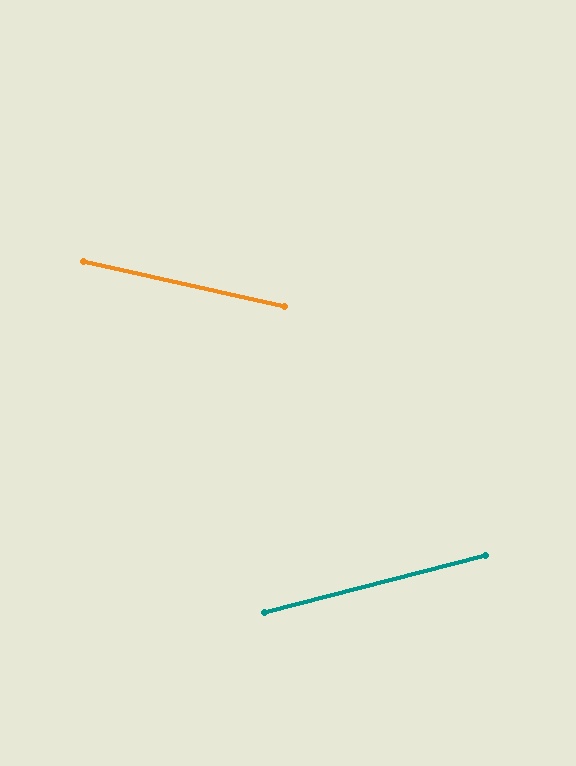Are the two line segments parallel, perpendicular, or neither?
Neither parallel nor perpendicular — they differ by about 27°.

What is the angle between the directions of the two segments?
Approximately 27 degrees.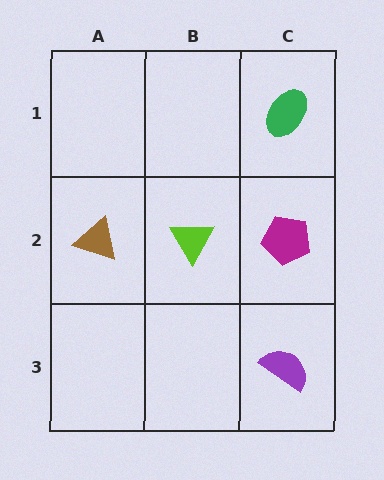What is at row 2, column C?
A magenta pentagon.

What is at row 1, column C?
A green ellipse.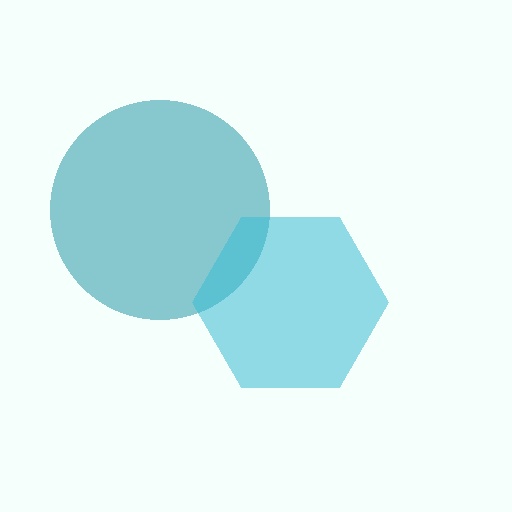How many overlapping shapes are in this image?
There are 2 overlapping shapes in the image.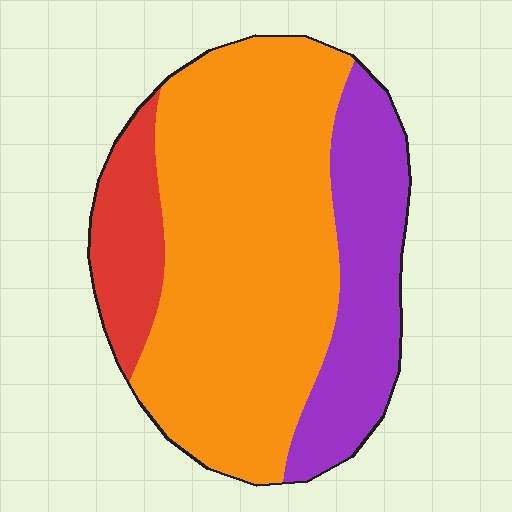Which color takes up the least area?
Red, at roughly 15%.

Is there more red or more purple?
Purple.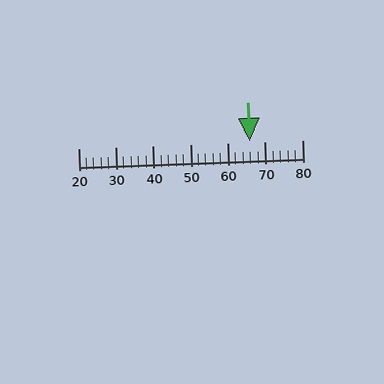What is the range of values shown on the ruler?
The ruler shows values from 20 to 80.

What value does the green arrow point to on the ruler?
The green arrow points to approximately 66.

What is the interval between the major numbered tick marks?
The major tick marks are spaced 10 units apart.